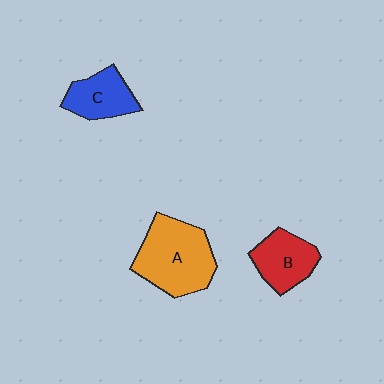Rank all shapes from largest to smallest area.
From largest to smallest: A (orange), B (red), C (blue).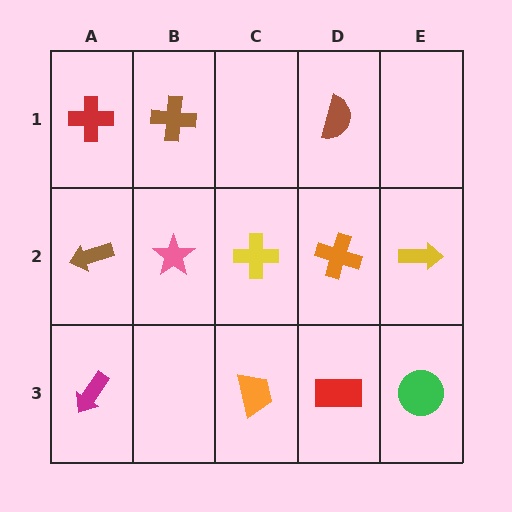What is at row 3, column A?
A magenta arrow.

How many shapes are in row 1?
3 shapes.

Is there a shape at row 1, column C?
No, that cell is empty.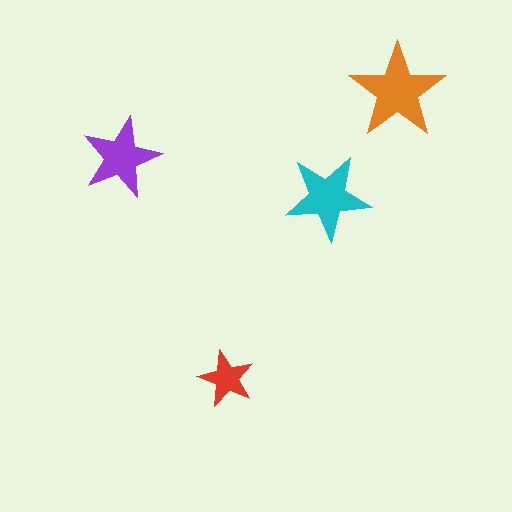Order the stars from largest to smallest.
the orange one, the cyan one, the purple one, the red one.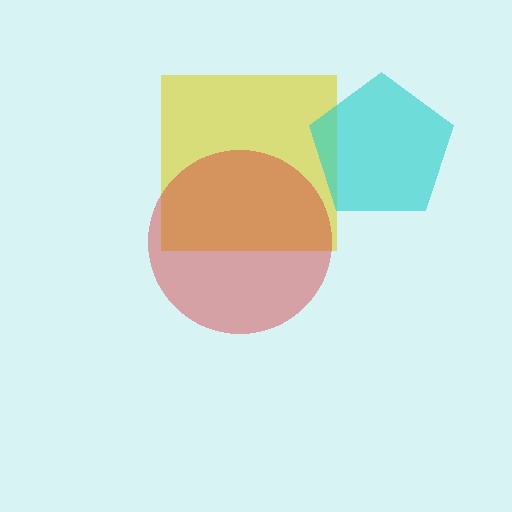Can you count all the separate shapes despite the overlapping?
Yes, there are 3 separate shapes.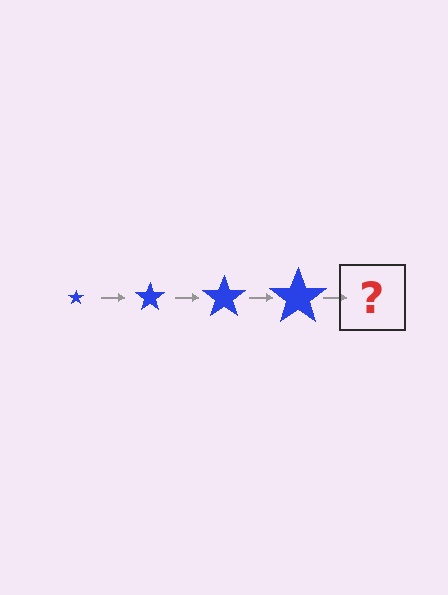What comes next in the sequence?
The next element should be a blue star, larger than the previous one.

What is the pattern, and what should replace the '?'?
The pattern is that the star gets progressively larger each step. The '?' should be a blue star, larger than the previous one.